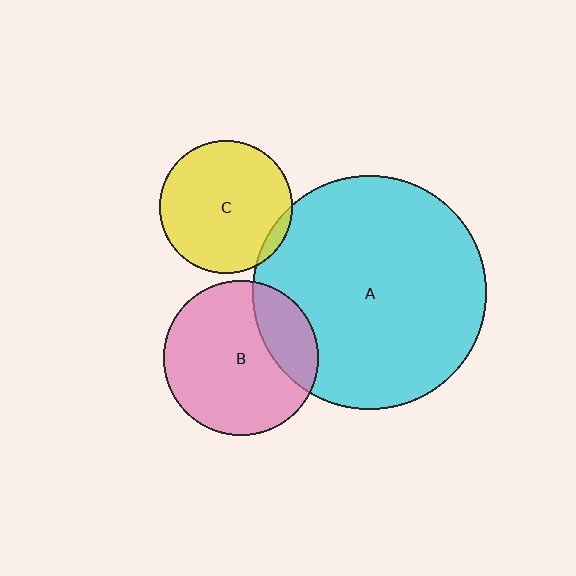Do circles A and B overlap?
Yes.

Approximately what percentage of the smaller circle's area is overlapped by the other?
Approximately 25%.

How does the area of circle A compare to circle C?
Approximately 3.1 times.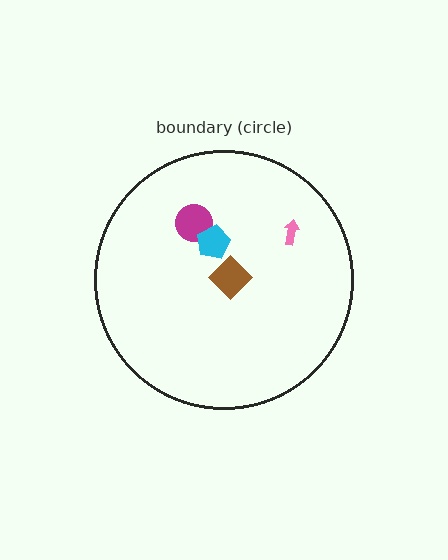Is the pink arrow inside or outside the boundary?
Inside.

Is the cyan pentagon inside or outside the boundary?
Inside.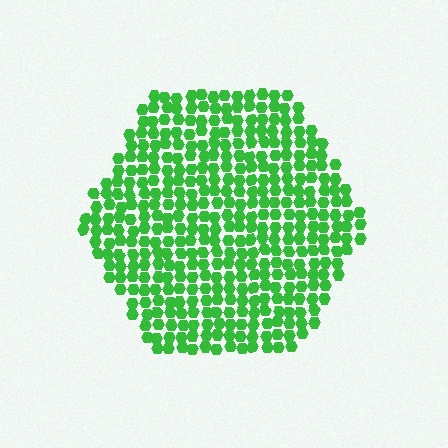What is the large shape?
The large shape is a hexagon.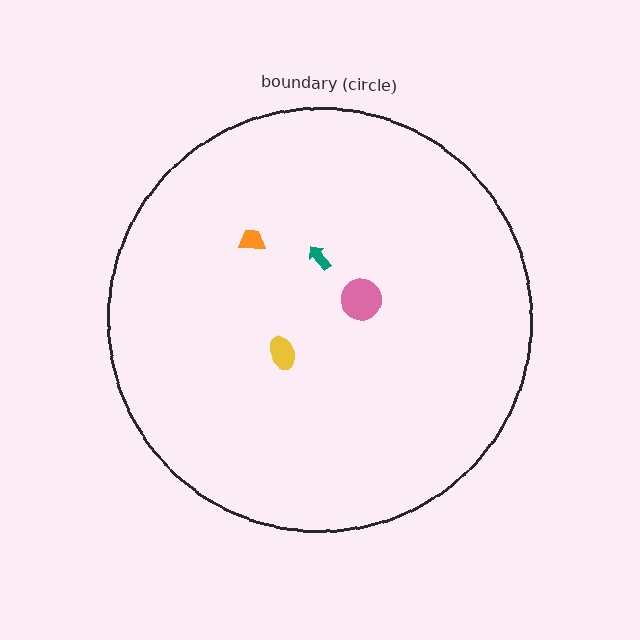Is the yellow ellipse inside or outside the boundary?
Inside.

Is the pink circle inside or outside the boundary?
Inside.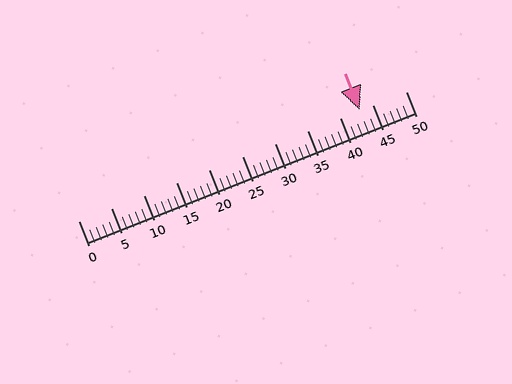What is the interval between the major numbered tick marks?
The major tick marks are spaced 5 units apart.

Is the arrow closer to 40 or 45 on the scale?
The arrow is closer to 45.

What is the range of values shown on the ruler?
The ruler shows values from 0 to 50.